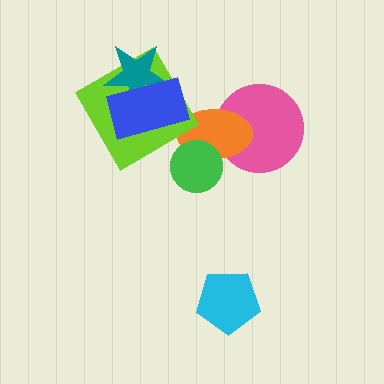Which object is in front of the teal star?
The blue rectangle is in front of the teal star.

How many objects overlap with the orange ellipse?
2 objects overlap with the orange ellipse.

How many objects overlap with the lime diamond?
2 objects overlap with the lime diamond.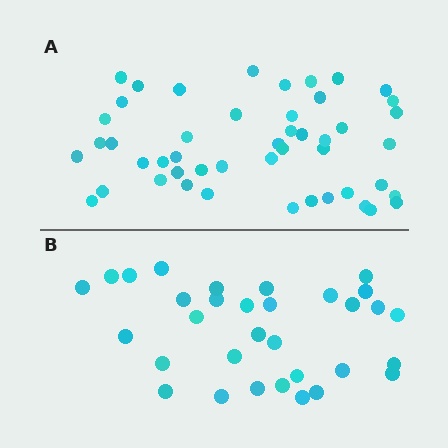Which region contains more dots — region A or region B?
Region A (the top region) has more dots.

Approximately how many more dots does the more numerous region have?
Region A has approximately 15 more dots than region B.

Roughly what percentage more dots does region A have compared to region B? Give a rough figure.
About 50% more.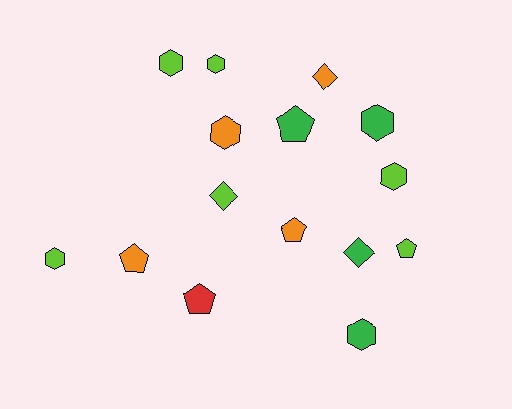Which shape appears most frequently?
Hexagon, with 7 objects.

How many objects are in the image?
There are 15 objects.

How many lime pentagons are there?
There is 1 lime pentagon.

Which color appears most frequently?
Lime, with 6 objects.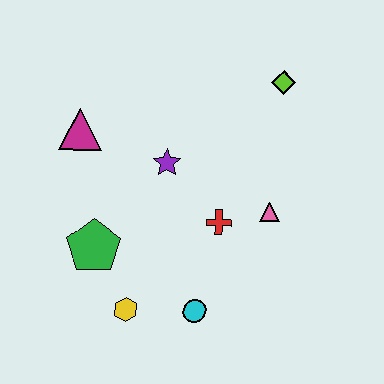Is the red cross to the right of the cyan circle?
Yes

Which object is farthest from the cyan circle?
The lime diamond is farthest from the cyan circle.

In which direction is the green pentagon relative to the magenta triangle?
The green pentagon is below the magenta triangle.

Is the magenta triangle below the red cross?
No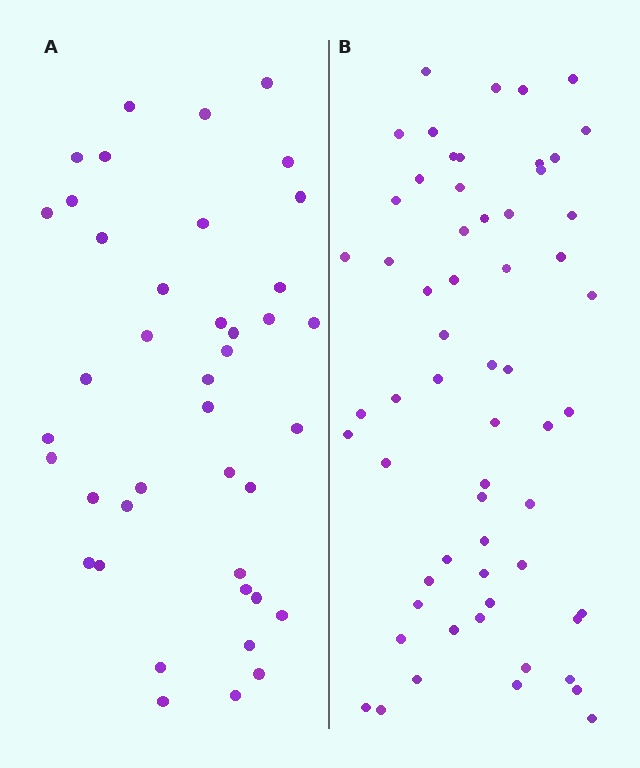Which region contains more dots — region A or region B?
Region B (the right region) has more dots.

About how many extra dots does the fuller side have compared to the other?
Region B has approximately 20 more dots than region A.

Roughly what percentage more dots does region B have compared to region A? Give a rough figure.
About 45% more.